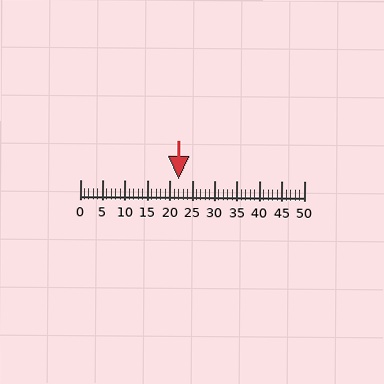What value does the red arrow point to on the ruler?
The red arrow points to approximately 22.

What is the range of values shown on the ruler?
The ruler shows values from 0 to 50.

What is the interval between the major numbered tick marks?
The major tick marks are spaced 5 units apart.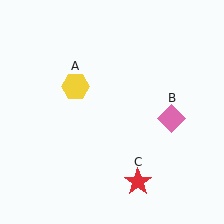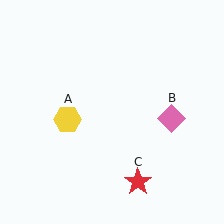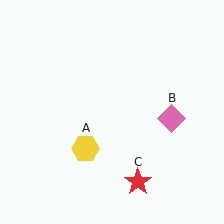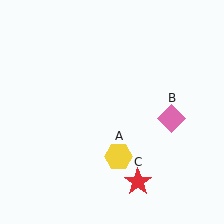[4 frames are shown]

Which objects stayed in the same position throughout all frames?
Pink diamond (object B) and red star (object C) remained stationary.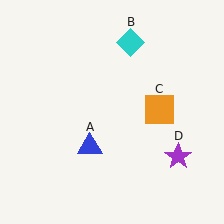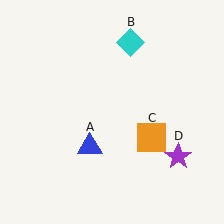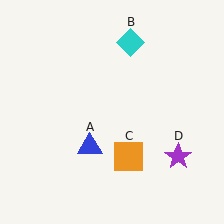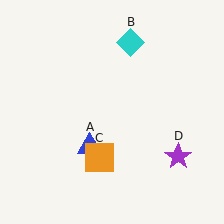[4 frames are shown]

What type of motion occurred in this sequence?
The orange square (object C) rotated clockwise around the center of the scene.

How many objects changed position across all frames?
1 object changed position: orange square (object C).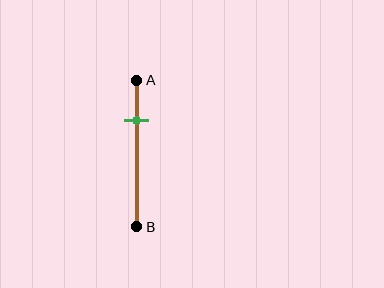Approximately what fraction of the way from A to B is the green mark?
The green mark is approximately 25% of the way from A to B.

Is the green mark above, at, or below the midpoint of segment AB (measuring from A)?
The green mark is above the midpoint of segment AB.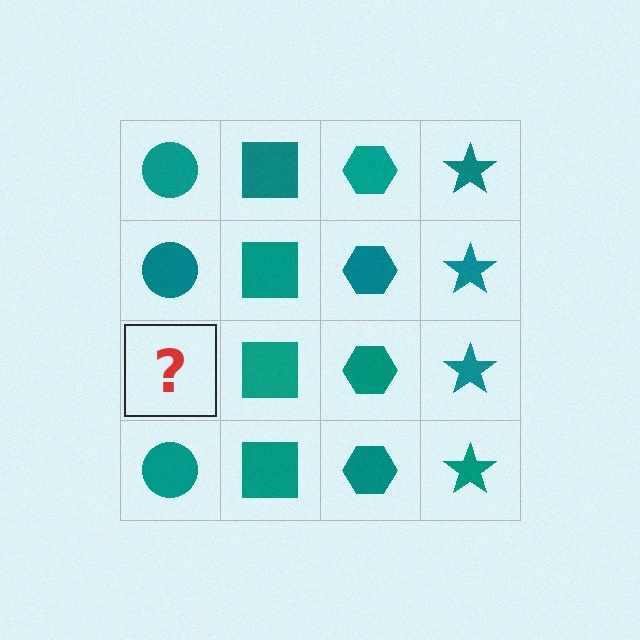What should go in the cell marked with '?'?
The missing cell should contain a teal circle.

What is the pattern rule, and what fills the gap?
The rule is that each column has a consistent shape. The gap should be filled with a teal circle.